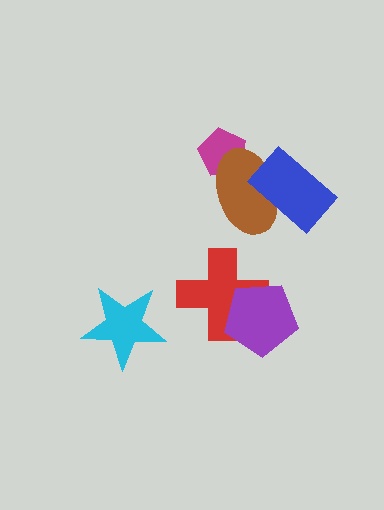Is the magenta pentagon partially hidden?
Yes, it is partially covered by another shape.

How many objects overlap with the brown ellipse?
2 objects overlap with the brown ellipse.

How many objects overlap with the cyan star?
0 objects overlap with the cyan star.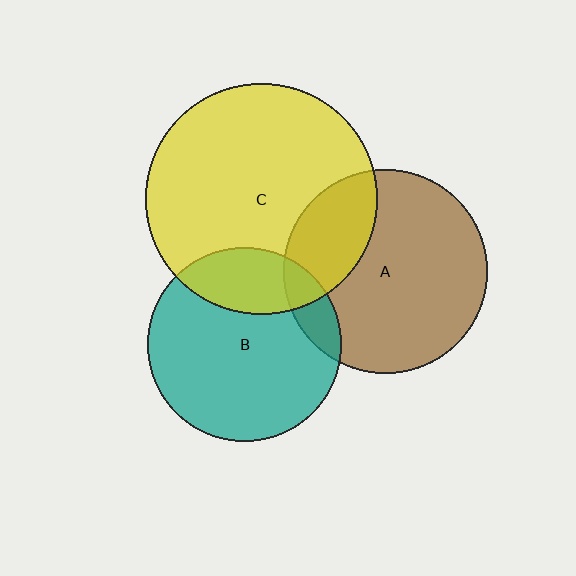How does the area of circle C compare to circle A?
Approximately 1.3 times.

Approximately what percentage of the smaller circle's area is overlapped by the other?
Approximately 10%.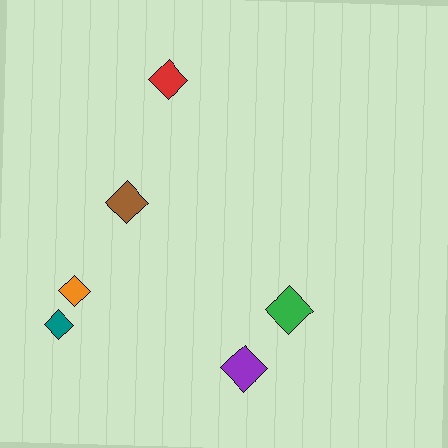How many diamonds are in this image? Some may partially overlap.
There are 6 diamonds.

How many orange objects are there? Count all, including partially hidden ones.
There is 1 orange object.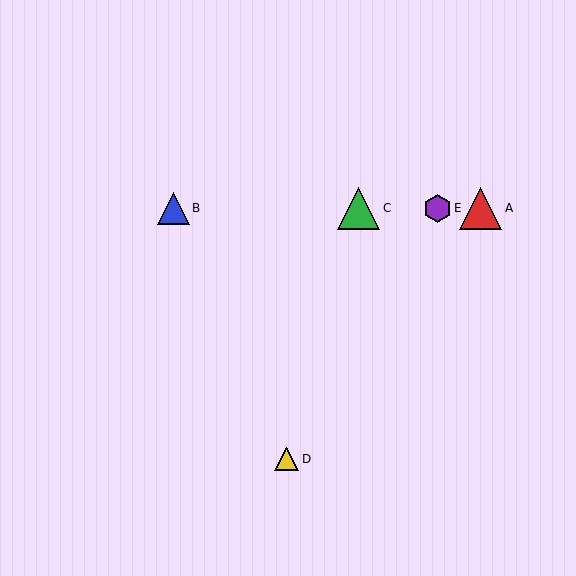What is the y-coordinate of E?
Object E is at y≈208.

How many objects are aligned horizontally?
4 objects (A, B, C, E) are aligned horizontally.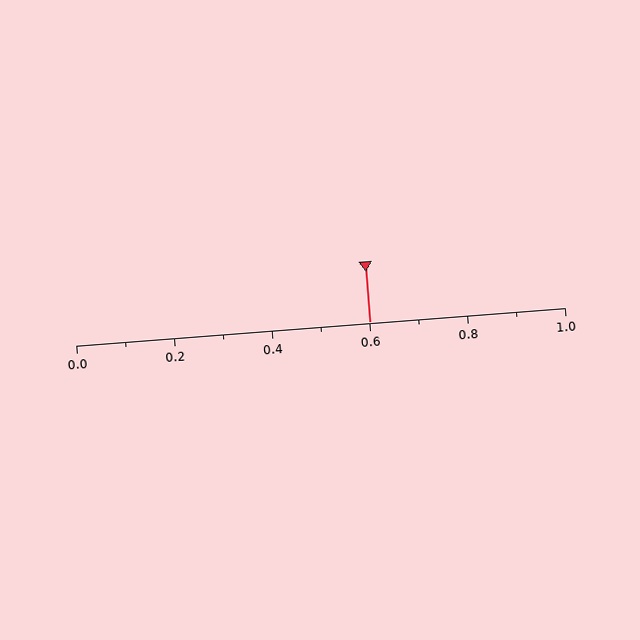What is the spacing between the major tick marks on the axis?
The major ticks are spaced 0.2 apart.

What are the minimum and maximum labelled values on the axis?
The axis runs from 0.0 to 1.0.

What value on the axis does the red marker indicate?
The marker indicates approximately 0.6.